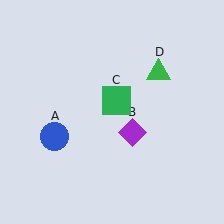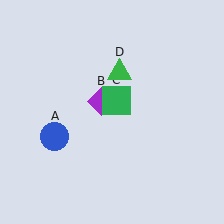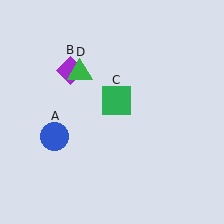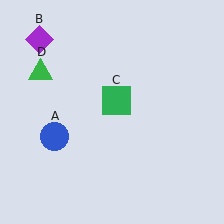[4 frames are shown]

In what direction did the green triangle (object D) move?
The green triangle (object D) moved left.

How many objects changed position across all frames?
2 objects changed position: purple diamond (object B), green triangle (object D).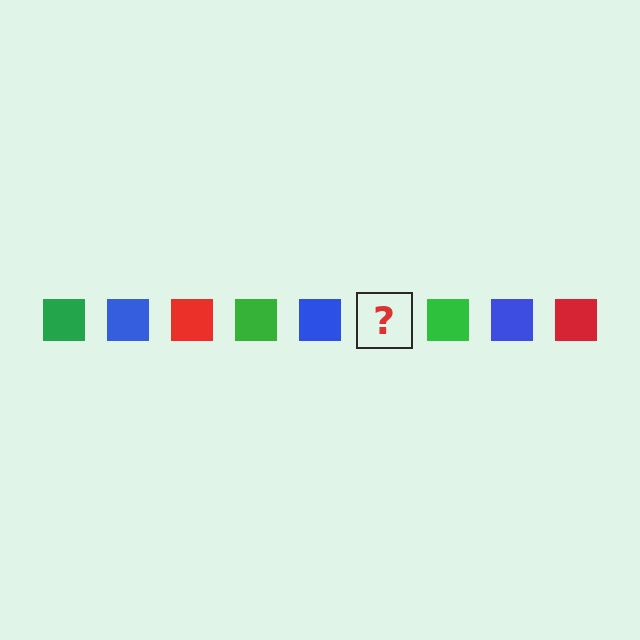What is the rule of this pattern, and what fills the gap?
The rule is that the pattern cycles through green, blue, red squares. The gap should be filled with a red square.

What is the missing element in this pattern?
The missing element is a red square.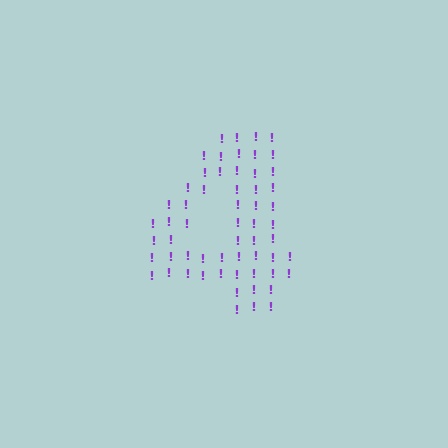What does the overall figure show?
The overall figure shows the digit 4.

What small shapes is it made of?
It is made of small exclamation marks.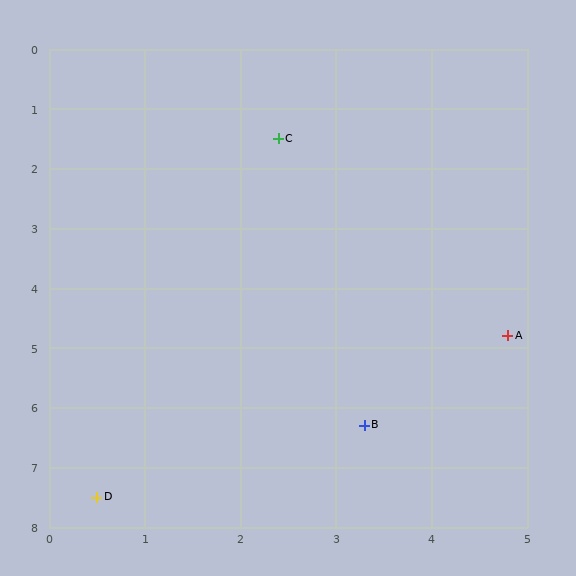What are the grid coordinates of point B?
Point B is at approximately (3.3, 6.3).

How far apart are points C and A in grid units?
Points C and A are about 4.1 grid units apart.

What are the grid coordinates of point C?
Point C is at approximately (2.4, 1.5).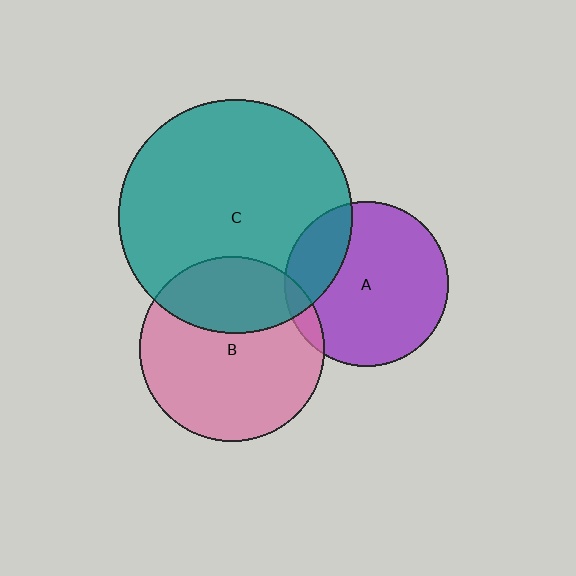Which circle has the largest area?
Circle C (teal).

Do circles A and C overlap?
Yes.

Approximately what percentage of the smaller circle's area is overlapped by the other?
Approximately 20%.